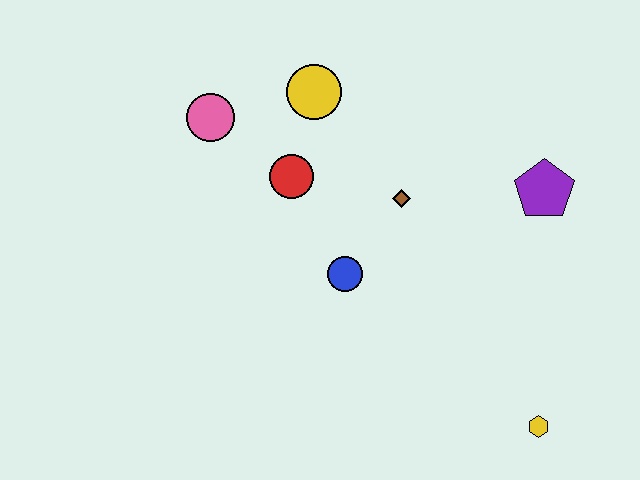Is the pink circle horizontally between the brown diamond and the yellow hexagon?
No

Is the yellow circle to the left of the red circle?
No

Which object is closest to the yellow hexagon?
The purple pentagon is closest to the yellow hexagon.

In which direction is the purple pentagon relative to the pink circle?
The purple pentagon is to the right of the pink circle.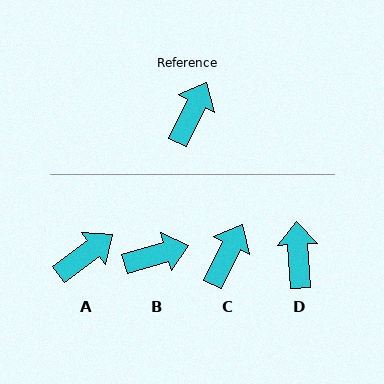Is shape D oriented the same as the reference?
No, it is off by about 29 degrees.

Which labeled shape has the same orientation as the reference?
C.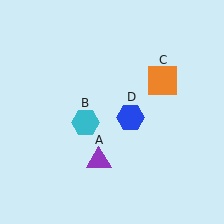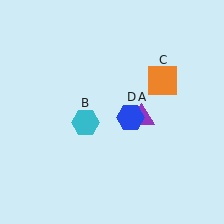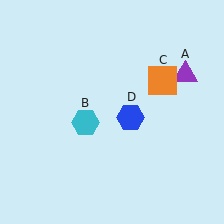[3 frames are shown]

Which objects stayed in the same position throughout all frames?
Cyan hexagon (object B) and orange square (object C) and blue hexagon (object D) remained stationary.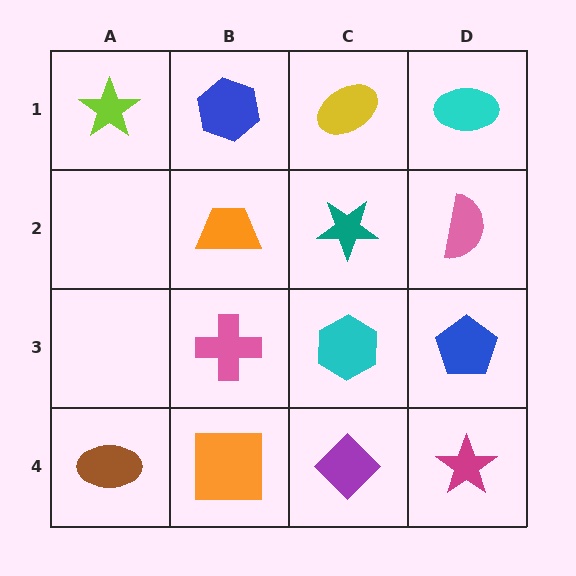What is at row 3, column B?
A pink cross.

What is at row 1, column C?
A yellow ellipse.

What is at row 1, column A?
A lime star.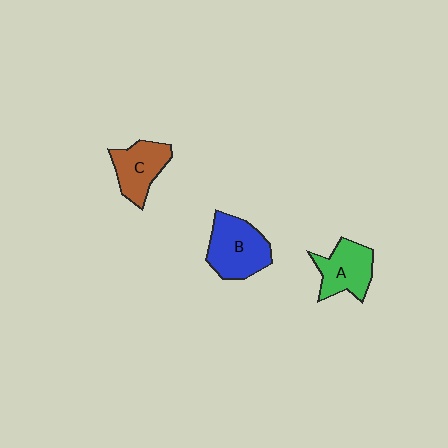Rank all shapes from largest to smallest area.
From largest to smallest: B (blue), A (green), C (brown).